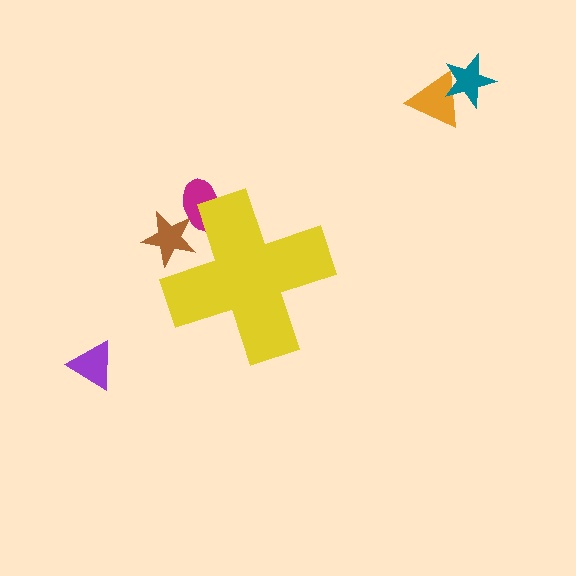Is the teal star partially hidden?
No, the teal star is fully visible.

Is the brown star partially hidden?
Yes, the brown star is partially hidden behind the yellow cross.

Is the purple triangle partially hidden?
No, the purple triangle is fully visible.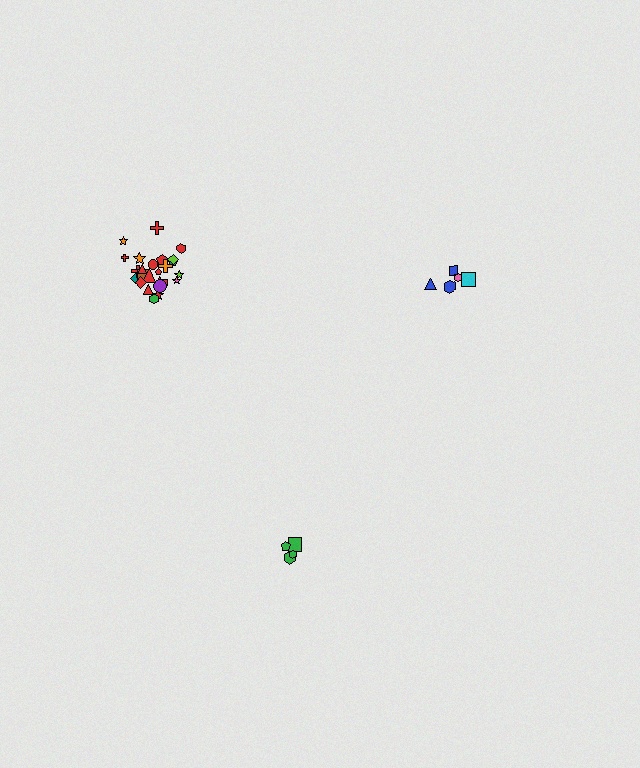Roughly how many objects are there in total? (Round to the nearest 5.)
Roughly 35 objects in total.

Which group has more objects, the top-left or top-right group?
The top-left group.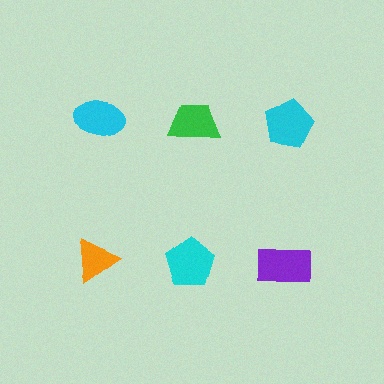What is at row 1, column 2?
A green trapezoid.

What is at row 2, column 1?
An orange triangle.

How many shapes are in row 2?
3 shapes.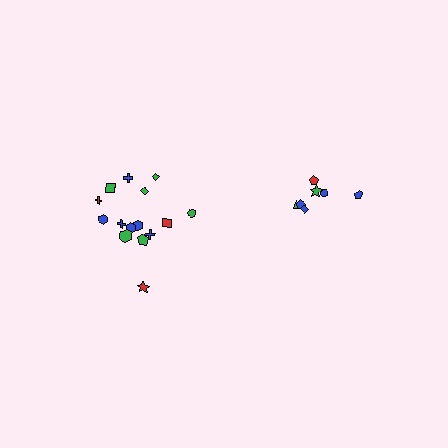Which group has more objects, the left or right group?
The left group.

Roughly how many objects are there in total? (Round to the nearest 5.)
Roughly 20 objects in total.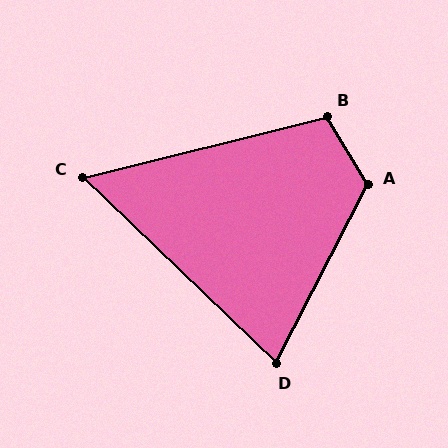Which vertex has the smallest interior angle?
C, at approximately 58 degrees.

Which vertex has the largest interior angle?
A, at approximately 122 degrees.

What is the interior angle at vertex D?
Approximately 73 degrees (acute).